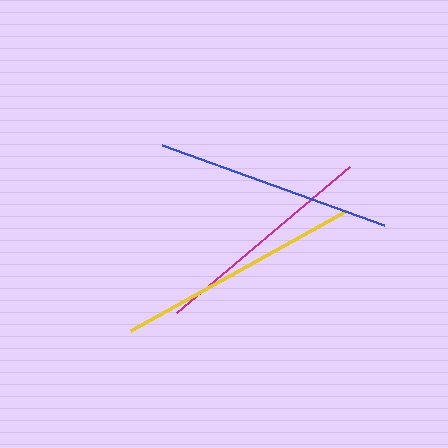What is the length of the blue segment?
The blue segment is approximately 235 pixels long.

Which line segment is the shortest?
The magenta line is the shortest at approximately 227 pixels.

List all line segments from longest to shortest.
From longest to shortest: yellow, blue, magenta.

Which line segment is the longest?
The yellow line is the longest at approximately 247 pixels.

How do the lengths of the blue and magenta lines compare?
The blue and magenta lines are approximately the same length.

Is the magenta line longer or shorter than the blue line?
The blue line is longer than the magenta line.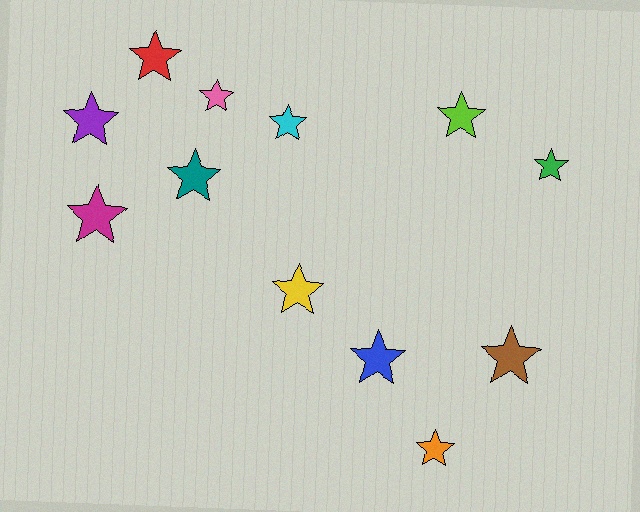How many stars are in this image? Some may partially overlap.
There are 12 stars.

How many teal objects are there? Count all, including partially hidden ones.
There is 1 teal object.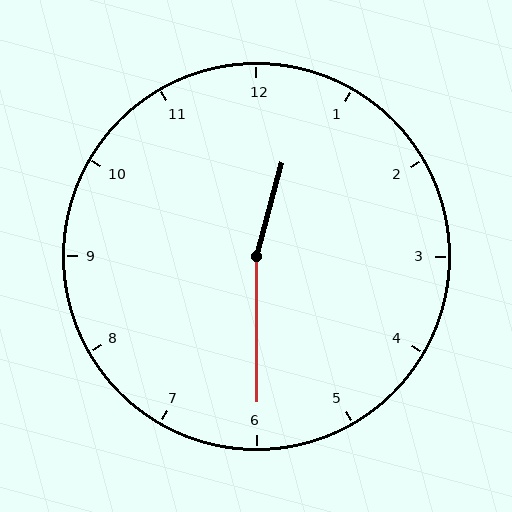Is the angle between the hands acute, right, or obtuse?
It is obtuse.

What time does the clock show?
12:30.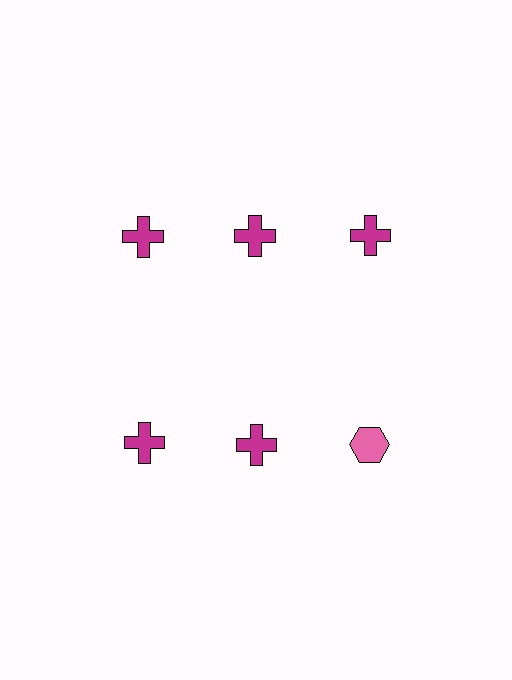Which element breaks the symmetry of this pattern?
The pink hexagon in the second row, center column breaks the symmetry. All other shapes are magenta crosses.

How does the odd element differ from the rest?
It differs in both color (pink instead of magenta) and shape (hexagon instead of cross).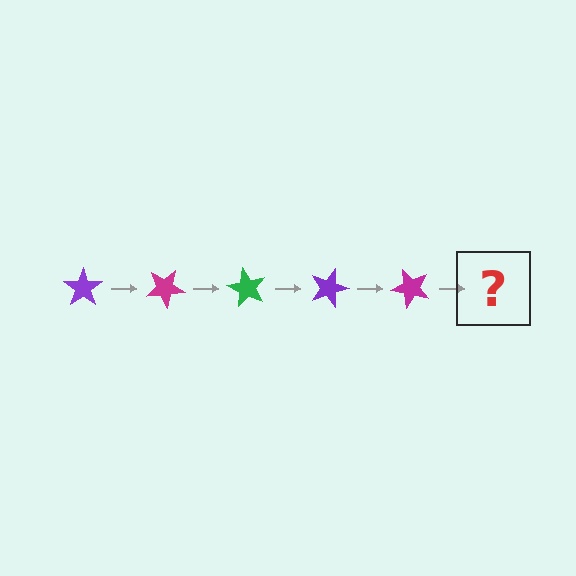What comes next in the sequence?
The next element should be a green star, rotated 150 degrees from the start.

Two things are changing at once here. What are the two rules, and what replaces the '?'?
The two rules are that it rotates 30 degrees each step and the color cycles through purple, magenta, and green. The '?' should be a green star, rotated 150 degrees from the start.